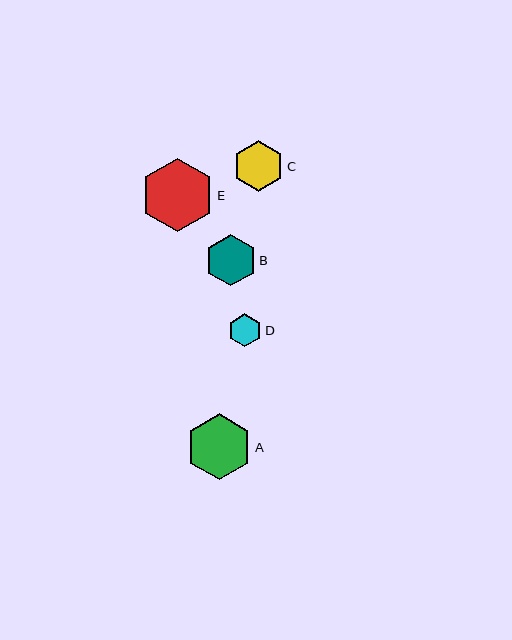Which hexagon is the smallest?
Hexagon D is the smallest with a size of approximately 33 pixels.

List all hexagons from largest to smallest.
From largest to smallest: E, A, B, C, D.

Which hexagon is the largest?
Hexagon E is the largest with a size of approximately 74 pixels.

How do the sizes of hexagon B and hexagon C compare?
Hexagon B and hexagon C are approximately the same size.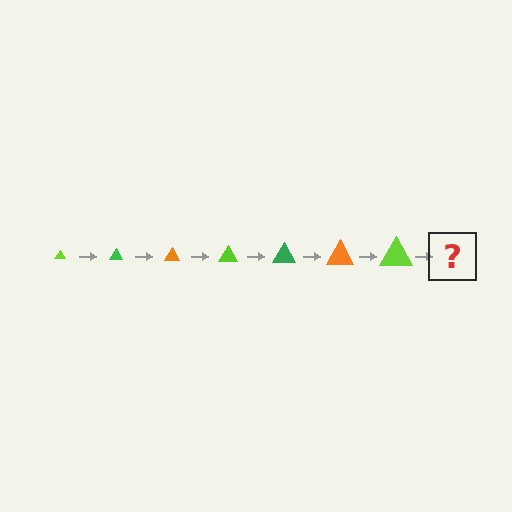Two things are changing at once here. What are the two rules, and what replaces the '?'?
The two rules are that the triangle grows larger each step and the color cycles through lime, green, and orange. The '?' should be a green triangle, larger than the previous one.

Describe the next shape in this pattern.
It should be a green triangle, larger than the previous one.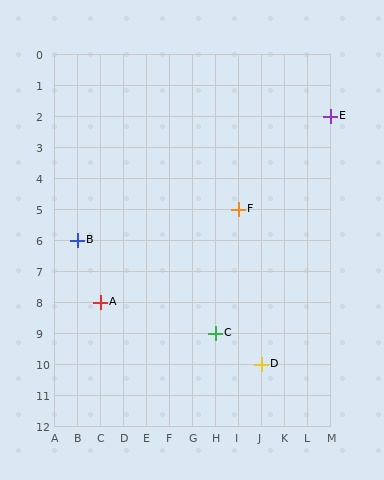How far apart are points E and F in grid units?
Points E and F are 4 columns and 3 rows apart (about 5.0 grid units diagonally).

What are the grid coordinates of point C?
Point C is at grid coordinates (H, 9).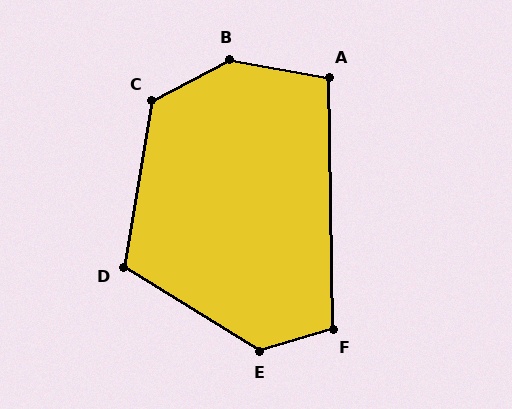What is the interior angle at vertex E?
Approximately 132 degrees (obtuse).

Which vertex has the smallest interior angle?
A, at approximately 101 degrees.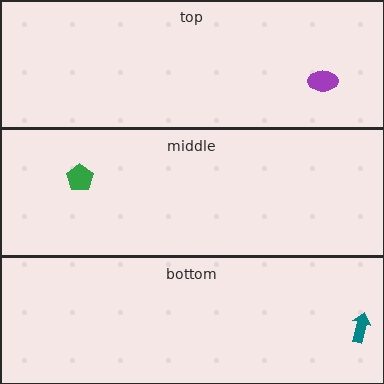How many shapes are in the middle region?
1.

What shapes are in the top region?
The purple ellipse.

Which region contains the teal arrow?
The bottom region.